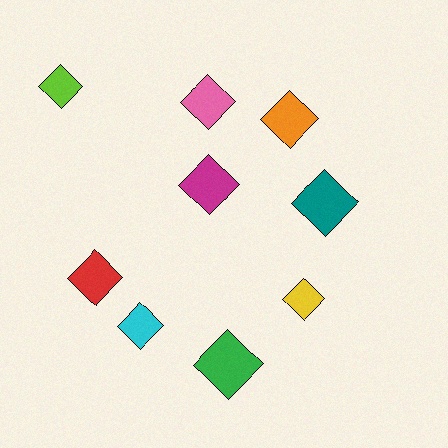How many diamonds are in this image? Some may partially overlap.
There are 9 diamonds.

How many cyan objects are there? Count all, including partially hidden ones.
There is 1 cyan object.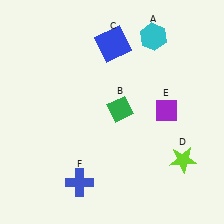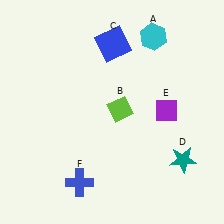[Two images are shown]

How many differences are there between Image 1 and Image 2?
There are 2 differences between the two images.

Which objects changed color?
B changed from green to lime. D changed from lime to teal.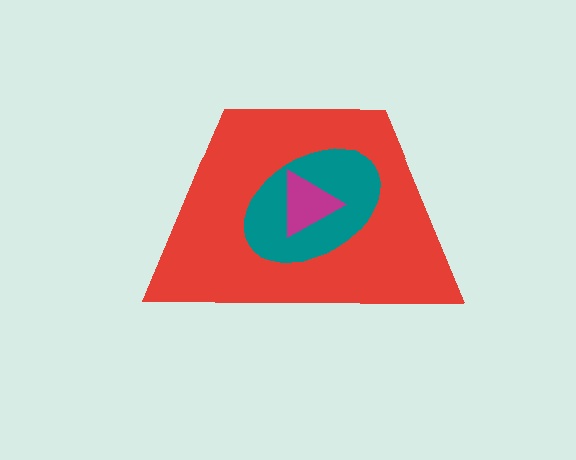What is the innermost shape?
The magenta triangle.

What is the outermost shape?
The red trapezoid.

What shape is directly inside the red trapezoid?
The teal ellipse.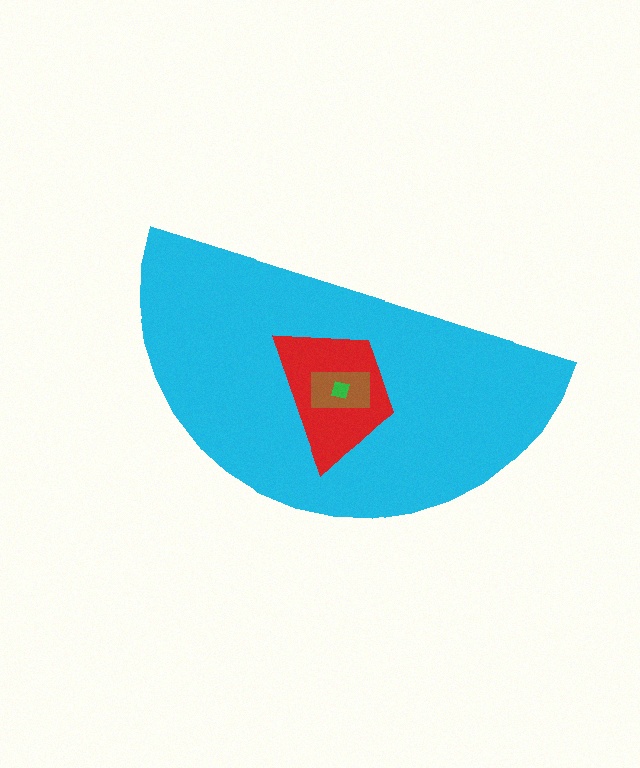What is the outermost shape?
The cyan semicircle.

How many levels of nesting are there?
4.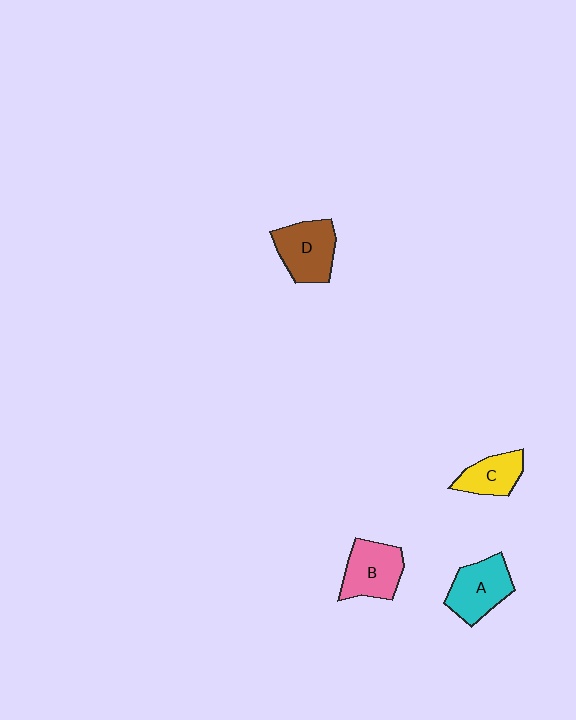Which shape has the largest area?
Shape D (brown).